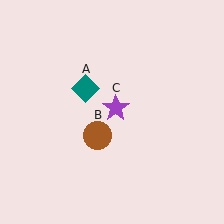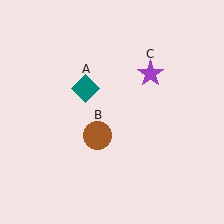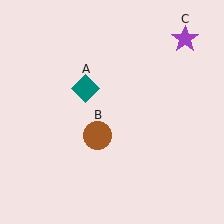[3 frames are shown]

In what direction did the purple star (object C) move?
The purple star (object C) moved up and to the right.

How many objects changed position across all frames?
1 object changed position: purple star (object C).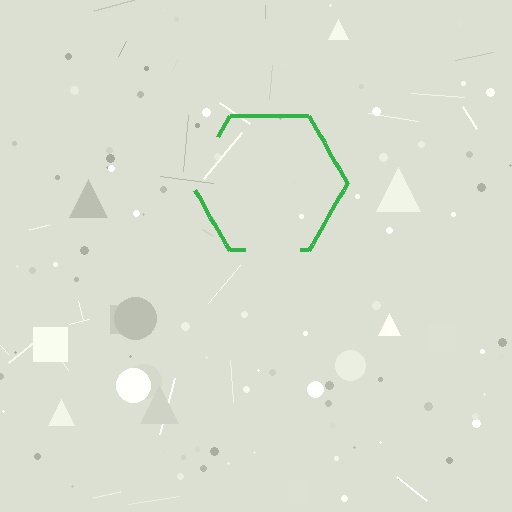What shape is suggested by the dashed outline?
The dashed outline suggests a hexagon.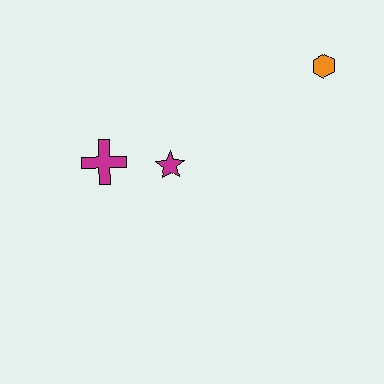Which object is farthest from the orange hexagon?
The magenta cross is farthest from the orange hexagon.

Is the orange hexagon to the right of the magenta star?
Yes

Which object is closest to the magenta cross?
The magenta star is closest to the magenta cross.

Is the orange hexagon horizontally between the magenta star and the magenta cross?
No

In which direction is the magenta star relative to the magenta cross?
The magenta star is to the right of the magenta cross.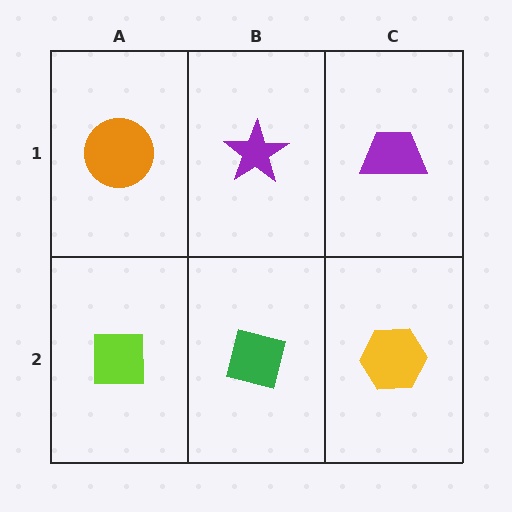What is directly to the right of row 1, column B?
A purple trapezoid.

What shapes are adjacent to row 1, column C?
A yellow hexagon (row 2, column C), a purple star (row 1, column B).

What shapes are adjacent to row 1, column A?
A lime square (row 2, column A), a purple star (row 1, column B).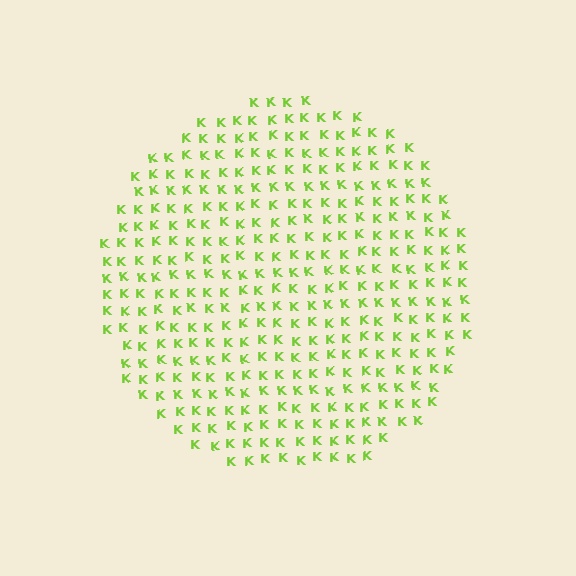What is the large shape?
The large shape is a circle.